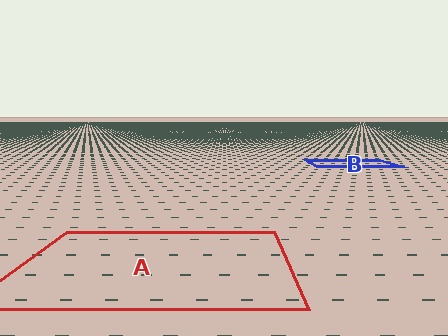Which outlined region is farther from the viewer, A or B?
Region B is farther from the viewer — the texture elements inside it appear smaller and more densely packed.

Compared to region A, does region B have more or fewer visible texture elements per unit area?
Region B has more texture elements per unit area — they are packed more densely because it is farther away.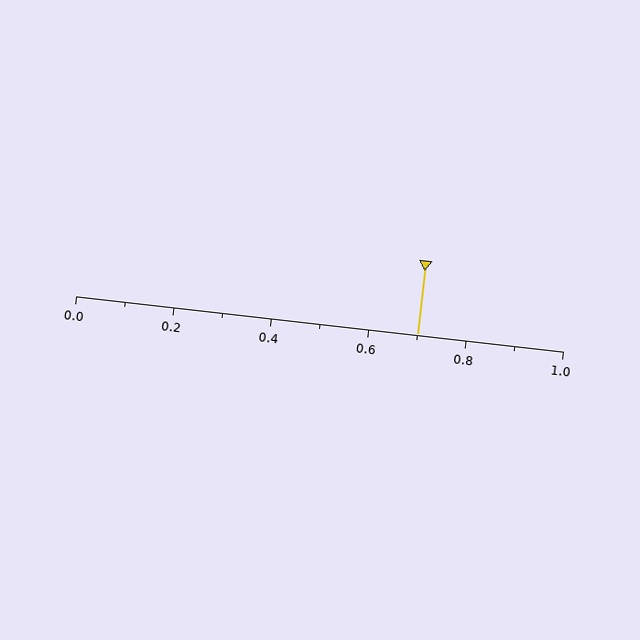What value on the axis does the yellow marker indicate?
The marker indicates approximately 0.7.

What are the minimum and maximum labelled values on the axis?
The axis runs from 0.0 to 1.0.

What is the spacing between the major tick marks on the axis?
The major ticks are spaced 0.2 apart.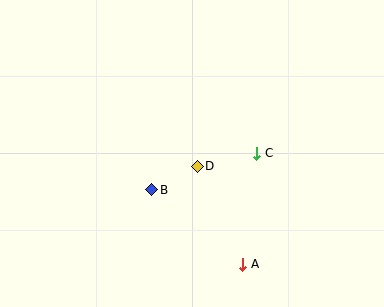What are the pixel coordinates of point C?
Point C is at (257, 153).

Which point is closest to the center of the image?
Point D at (197, 166) is closest to the center.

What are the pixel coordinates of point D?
Point D is at (197, 166).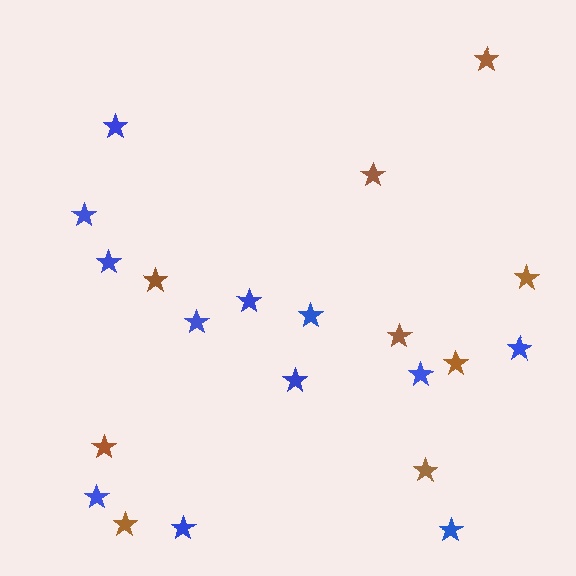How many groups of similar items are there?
There are 2 groups: one group of brown stars (9) and one group of blue stars (12).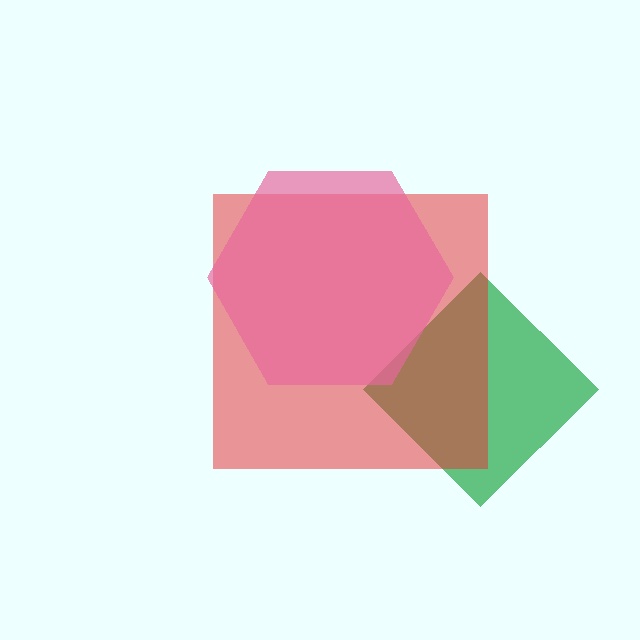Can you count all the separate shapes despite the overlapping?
Yes, there are 3 separate shapes.